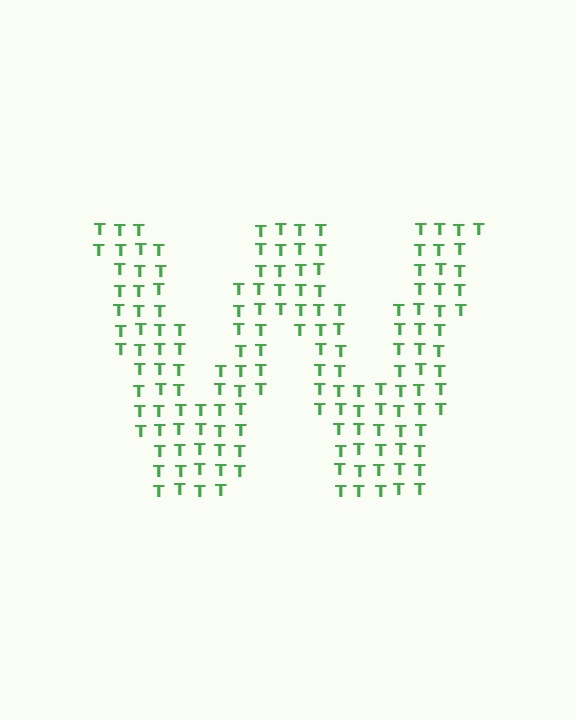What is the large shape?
The large shape is the letter W.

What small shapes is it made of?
It is made of small letter T's.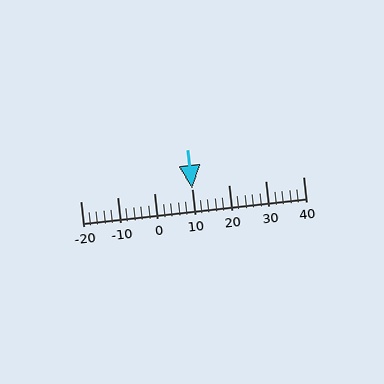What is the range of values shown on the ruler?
The ruler shows values from -20 to 40.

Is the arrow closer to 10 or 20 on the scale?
The arrow is closer to 10.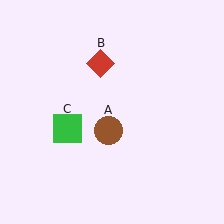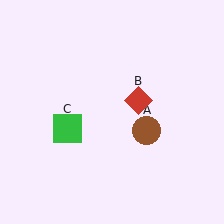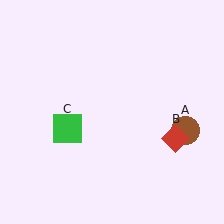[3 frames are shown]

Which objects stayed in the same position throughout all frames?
Green square (object C) remained stationary.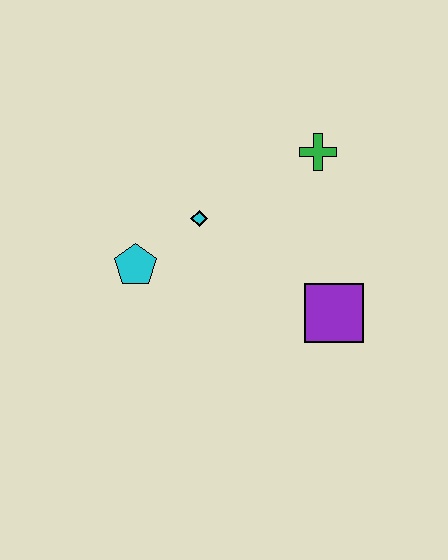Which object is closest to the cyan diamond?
The cyan pentagon is closest to the cyan diamond.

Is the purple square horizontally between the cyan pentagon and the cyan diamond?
No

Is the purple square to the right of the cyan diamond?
Yes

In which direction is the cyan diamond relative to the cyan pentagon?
The cyan diamond is to the right of the cyan pentagon.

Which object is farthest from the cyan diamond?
The purple square is farthest from the cyan diamond.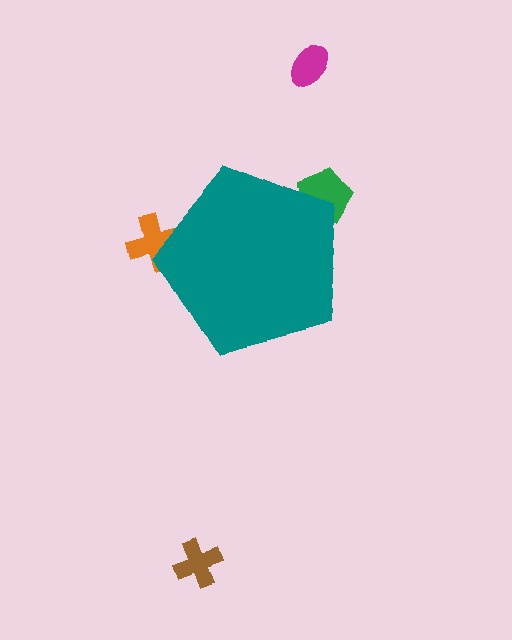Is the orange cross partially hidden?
Yes, the orange cross is partially hidden behind the teal pentagon.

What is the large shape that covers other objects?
A teal pentagon.